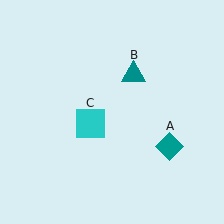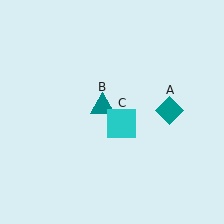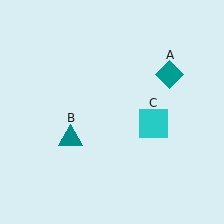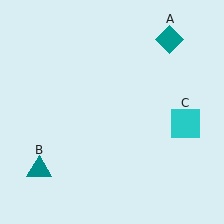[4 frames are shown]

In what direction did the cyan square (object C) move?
The cyan square (object C) moved right.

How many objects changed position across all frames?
3 objects changed position: teal diamond (object A), teal triangle (object B), cyan square (object C).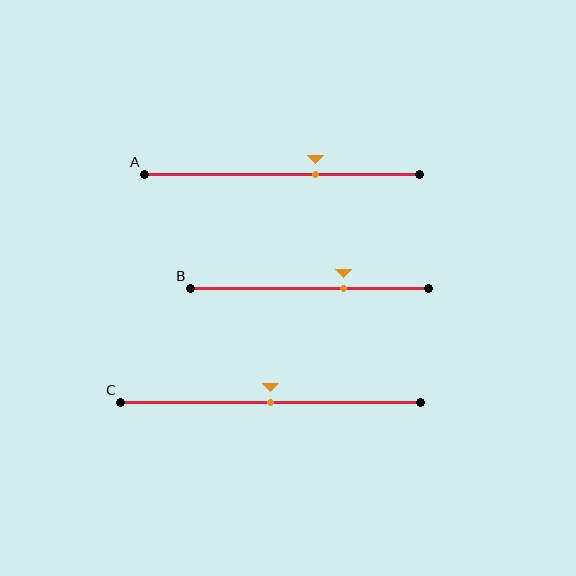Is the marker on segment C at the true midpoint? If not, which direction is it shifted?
Yes, the marker on segment C is at the true midpoint.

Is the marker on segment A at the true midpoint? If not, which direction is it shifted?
No, the marker on segment A is shifted to the right by about 12% of the segment length.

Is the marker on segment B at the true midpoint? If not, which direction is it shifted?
No, the marker on segment B is shifted to the right by about 14% of the segment length.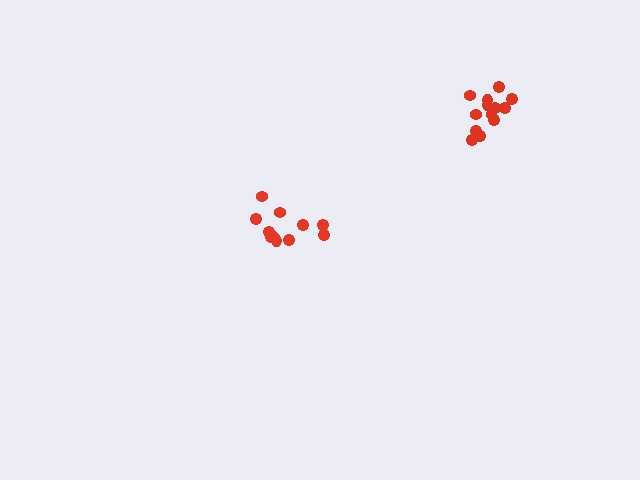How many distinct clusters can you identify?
There are 2 distinct clusters.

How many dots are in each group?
Group 1: 12 dots, Group 2: 13 dots (25 total).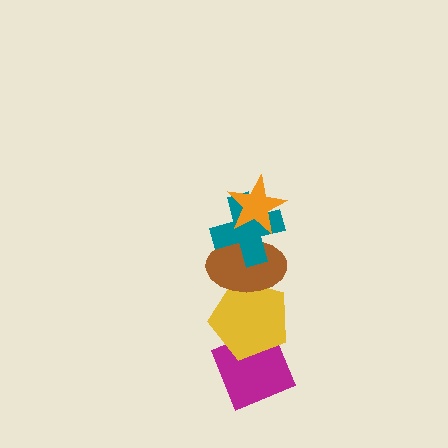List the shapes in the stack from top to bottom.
From top to bottom: the orange star, the teal cross, the brown ellipse, the yellow pentagon, the magenta diamond.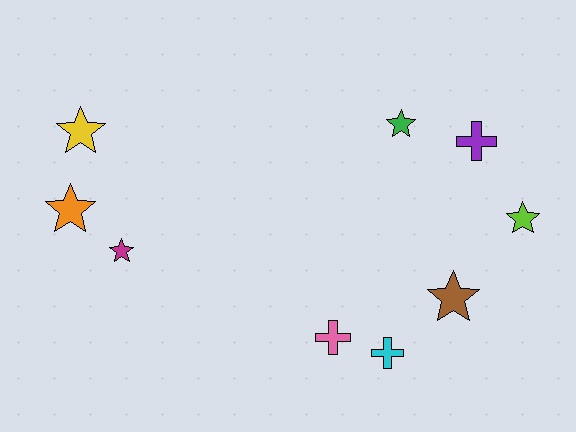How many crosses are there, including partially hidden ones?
There are 3 crosses.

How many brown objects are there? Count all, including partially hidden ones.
There is 1 brown object.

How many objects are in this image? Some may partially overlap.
There are 9 objects.